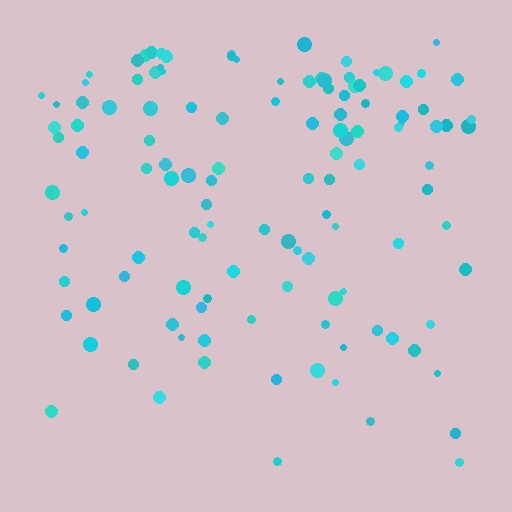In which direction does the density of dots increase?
From bottom to top, with the top side densest.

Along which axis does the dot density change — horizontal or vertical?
Vertical.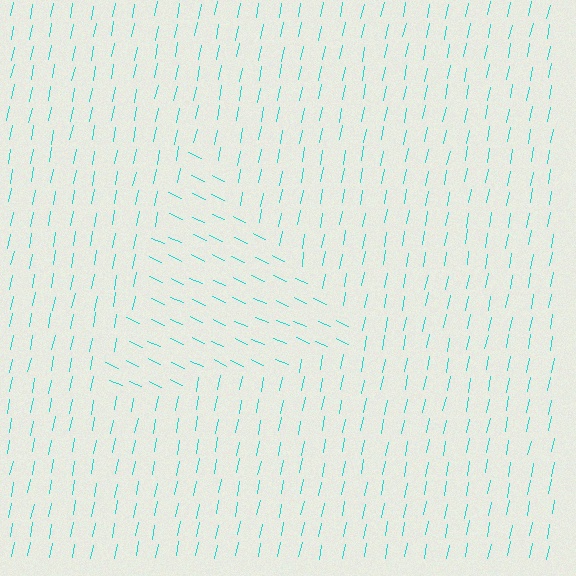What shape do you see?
I see a triangle.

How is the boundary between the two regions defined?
The boundary is defined purely by a change in line orientation (approximately 77 degrees difference). All lines are the same color and thickness.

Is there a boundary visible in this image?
Yes, there is a texture boundary formed by a change in line orientation.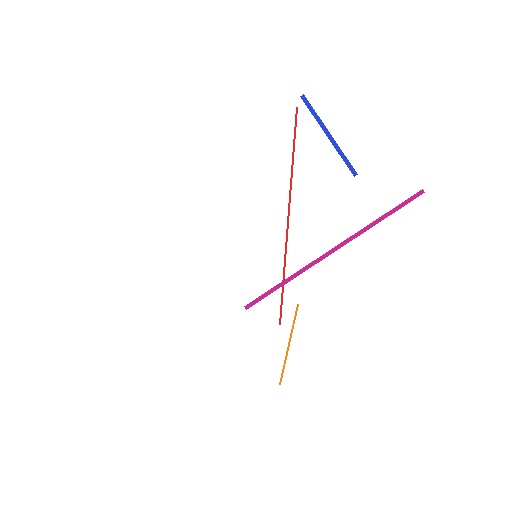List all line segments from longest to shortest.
From longest to shortest: red, magenta, blue, orange.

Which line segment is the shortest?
The orange line is the shortest at approximately 82 pixels.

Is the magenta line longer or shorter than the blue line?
The magenta line is longer than the blue line.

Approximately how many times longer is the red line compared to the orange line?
The red line is approximately 2.7 times the length of the orange line.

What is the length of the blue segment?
The blue segment is approximately 96 pixels long.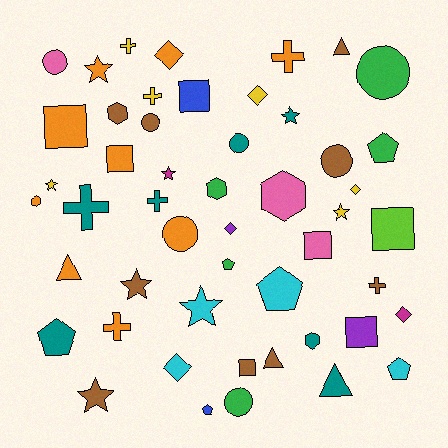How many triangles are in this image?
There are 4 triangles.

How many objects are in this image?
There are 50 objects.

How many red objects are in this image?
There are no red objects.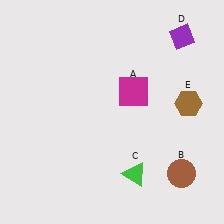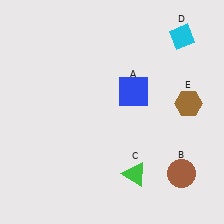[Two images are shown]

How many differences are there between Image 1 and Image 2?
There are 2 differences between the two images.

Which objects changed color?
A changed from magenta to blue. D changed from purple to cyan.